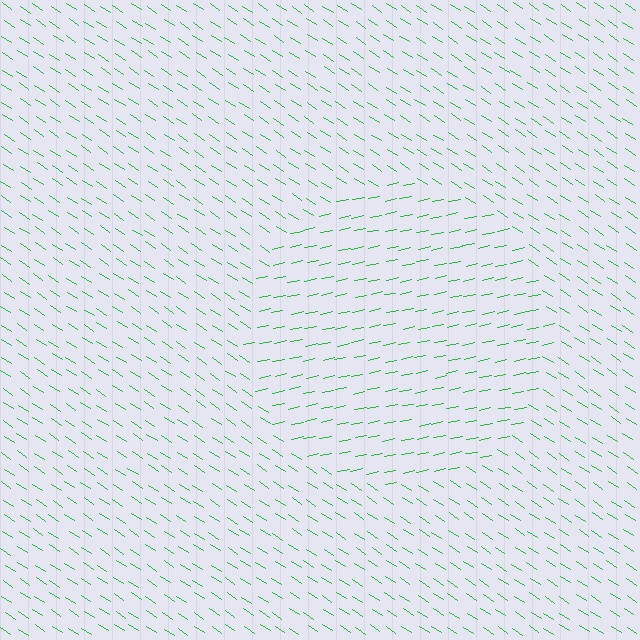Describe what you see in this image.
The image is filled with small green line segments. A circle region in the image has lines oriented differently from the surrounding lines, creating a visible texture boundary.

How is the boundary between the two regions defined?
The boundary is defined purely by a change in line orientation (approximately 45 degrees difference). All lines are the same color and thickness.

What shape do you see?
I see a circle.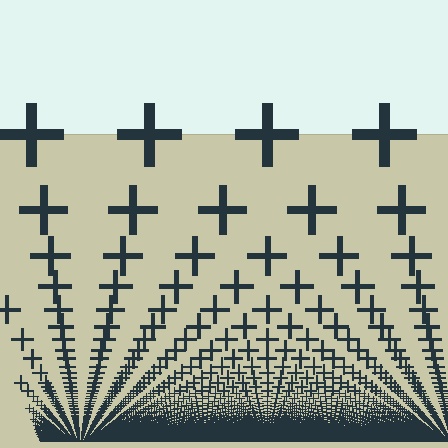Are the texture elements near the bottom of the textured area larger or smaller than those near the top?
Smaller. The gradient is inverted — elements near the bottom are smaller and denser.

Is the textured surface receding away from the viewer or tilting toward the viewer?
The surface appears to tilt toward the viewer. Texture elements get larger and sparser toward the top.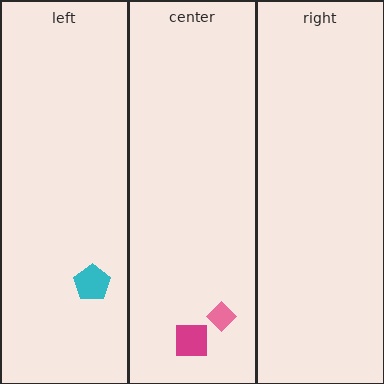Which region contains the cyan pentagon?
The left region.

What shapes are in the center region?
The pink diamond, the magenta square.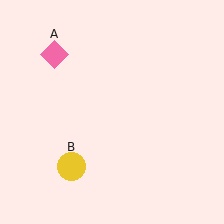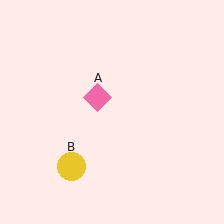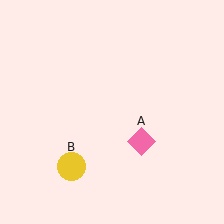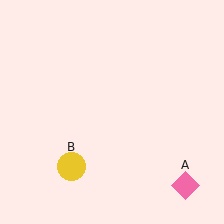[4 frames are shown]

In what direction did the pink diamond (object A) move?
The pink diamond (object A) moved down and to the right.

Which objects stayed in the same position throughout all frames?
Yellow circle (object B) remained stationary.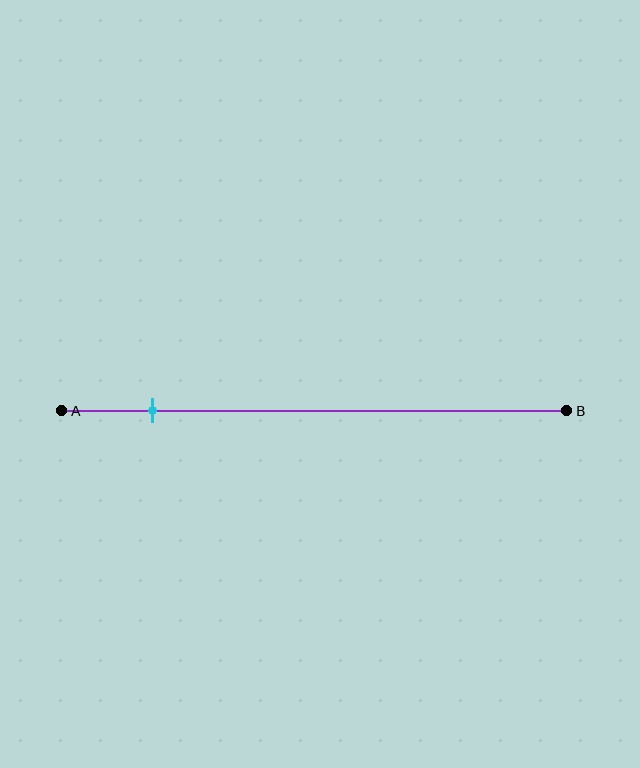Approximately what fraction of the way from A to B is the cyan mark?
The cyan mark is approximately 20% of the way from A to B.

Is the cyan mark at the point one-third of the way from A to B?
No, the mark is at about 20% from A, not at the 33% one-third point.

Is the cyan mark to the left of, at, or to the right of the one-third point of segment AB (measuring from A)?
The cyan mark is to the left of the one-third point of segment AB.